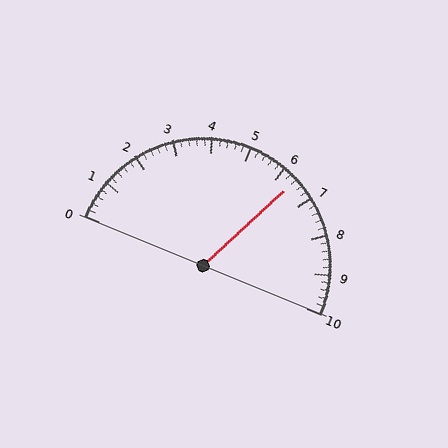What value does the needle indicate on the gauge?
The needle indicates approximately 6.4.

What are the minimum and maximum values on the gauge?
The gauge ranges from 0 to 10.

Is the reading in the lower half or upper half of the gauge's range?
The reading is in the upper half of the range (0 to 10).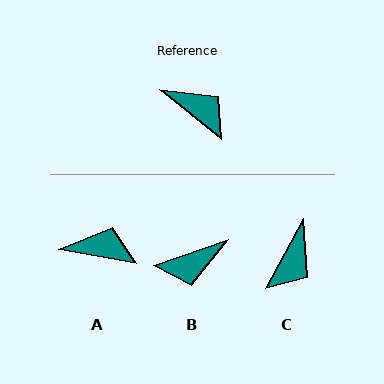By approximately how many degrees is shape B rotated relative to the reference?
Approximately 123 degrees clockwise.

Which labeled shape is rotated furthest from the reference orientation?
B, about 123 degrees away.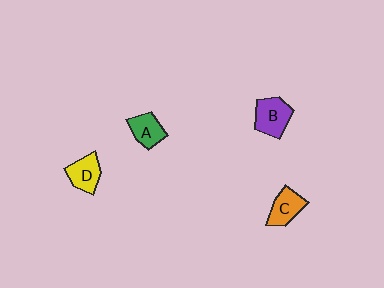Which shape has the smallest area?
Shape A (green).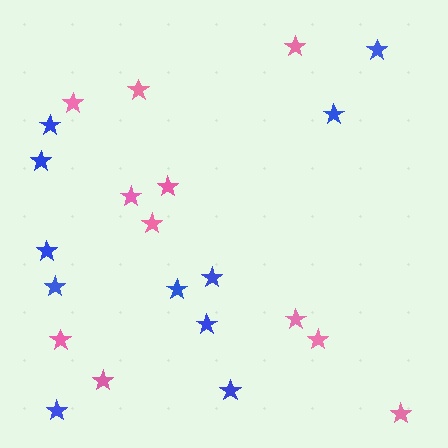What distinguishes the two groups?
There are 2 groups: one group of blue stars (11) and one group of pink stars (11).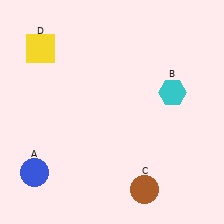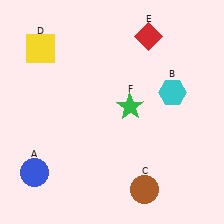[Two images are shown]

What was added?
A red diamond (E), a green star (F) were added in Image 2.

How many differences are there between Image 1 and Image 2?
There are 2 differences between the two images.